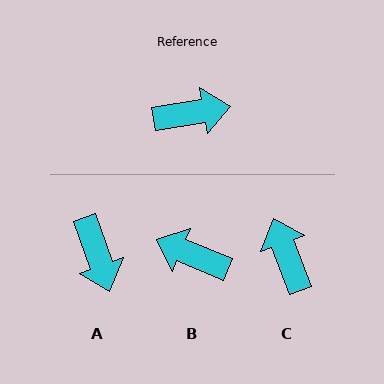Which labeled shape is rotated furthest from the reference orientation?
B, about 148 degrees away.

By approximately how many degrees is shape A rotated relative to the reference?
Approximately 80 degrees clockwise.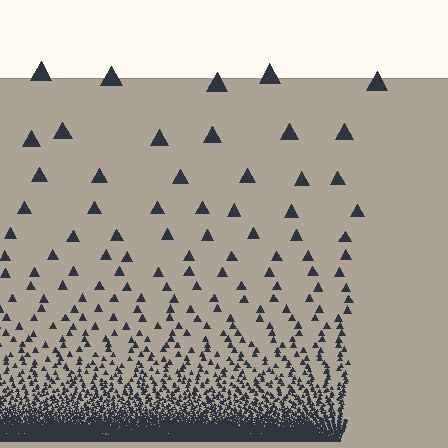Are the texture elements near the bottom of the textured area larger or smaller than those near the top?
Smaller. The gradient is inverted — elements near the bottom are smaller and denser.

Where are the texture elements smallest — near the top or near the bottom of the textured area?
Near the bottom.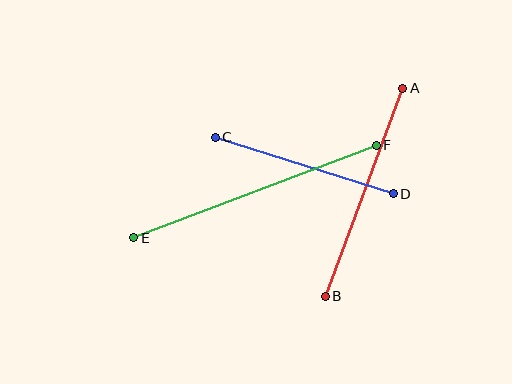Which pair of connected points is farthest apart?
Points E and F are farthest apart.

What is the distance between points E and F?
The distance is approximately 260 pixels.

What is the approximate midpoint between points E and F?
The midpoint is at approximately (255, 191) pixels.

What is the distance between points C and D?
The distance is approximately 186 pixels.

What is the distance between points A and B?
The distance is approximately 222 pixels.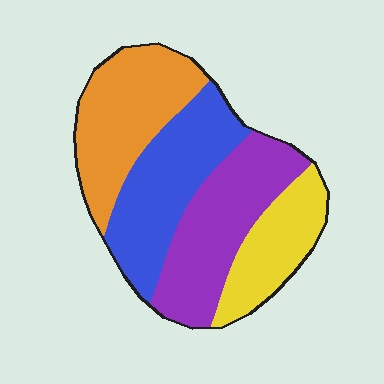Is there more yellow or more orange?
Orange.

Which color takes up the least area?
Yellow, at roughly 20%.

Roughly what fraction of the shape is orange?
Orange covers about 25% of the shape.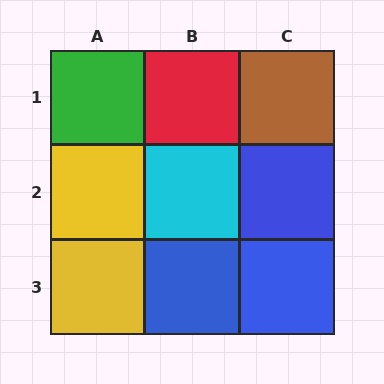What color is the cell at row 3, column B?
Blue.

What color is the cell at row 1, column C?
Brown.